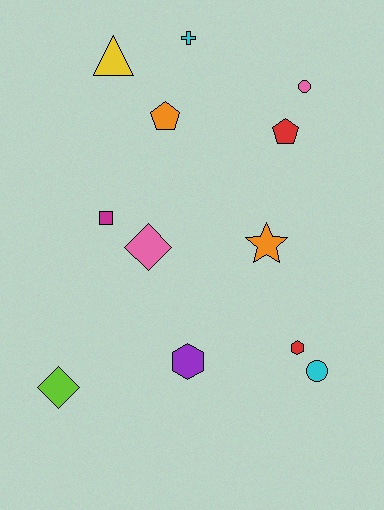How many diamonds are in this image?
There are 2 diamonds.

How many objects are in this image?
There are 12 objects.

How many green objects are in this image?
There are no green objects.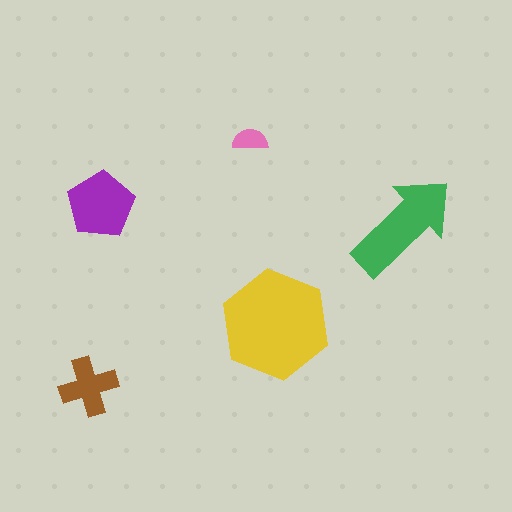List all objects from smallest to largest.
The pink semicircle, the brown cross, the purple pentagon, the green arrow, the yellow hexagon.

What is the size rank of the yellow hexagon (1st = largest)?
1st.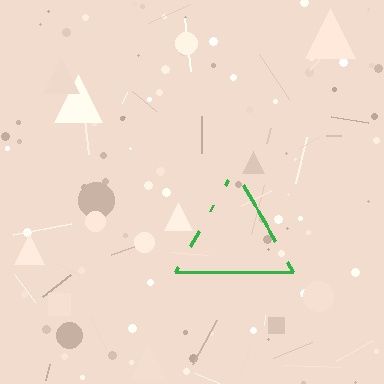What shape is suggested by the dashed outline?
The dashed outline suggests a triangle.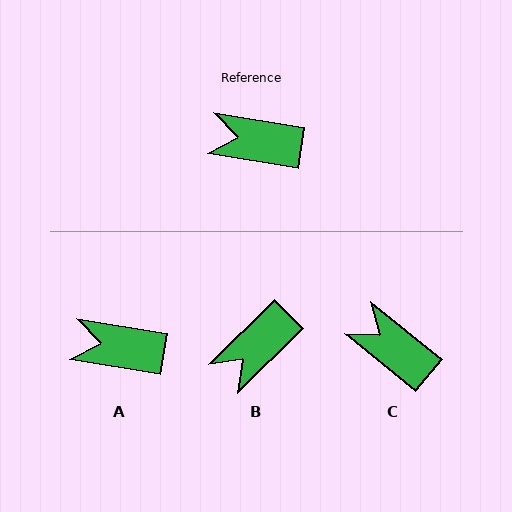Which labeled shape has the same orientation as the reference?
A.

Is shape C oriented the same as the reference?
No, it is off by about 30 degrees.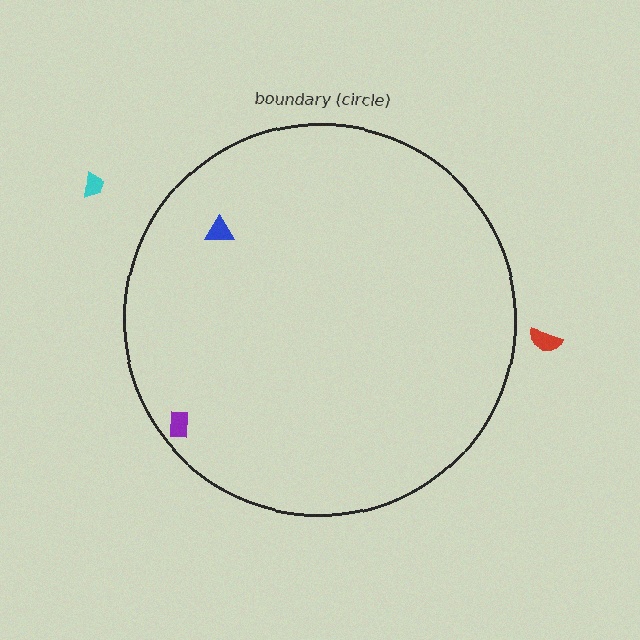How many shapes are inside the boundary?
2 inside, 2 outside.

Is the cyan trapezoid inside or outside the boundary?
Outside.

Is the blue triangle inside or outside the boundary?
Inside.